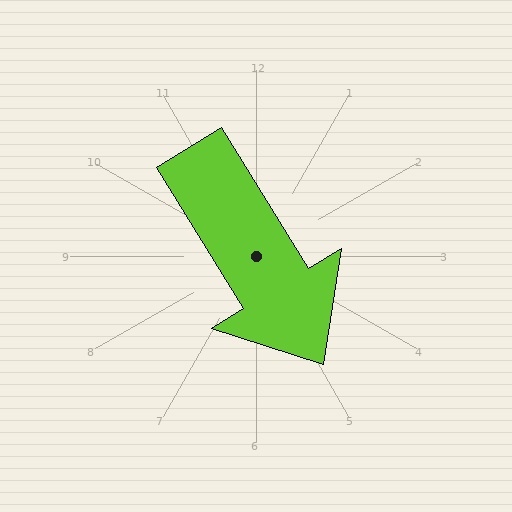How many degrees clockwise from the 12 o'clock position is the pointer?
Approximately 148 degrees.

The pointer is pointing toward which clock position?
Roughly 5 o'clock.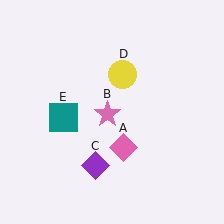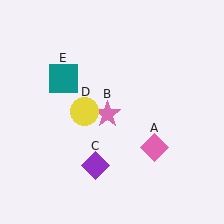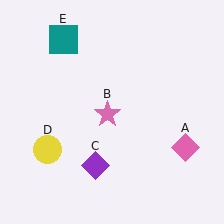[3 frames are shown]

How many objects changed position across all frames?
3 objects changed position: pink diamond (object A), yellow circle (object D), teal square (object E).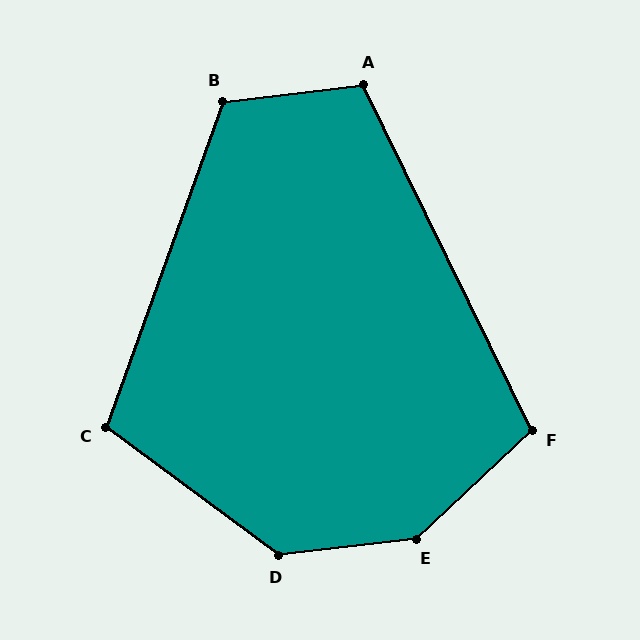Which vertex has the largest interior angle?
E, at approximately 144 degrees.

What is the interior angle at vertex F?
Approximately 107 degrees (obtuse).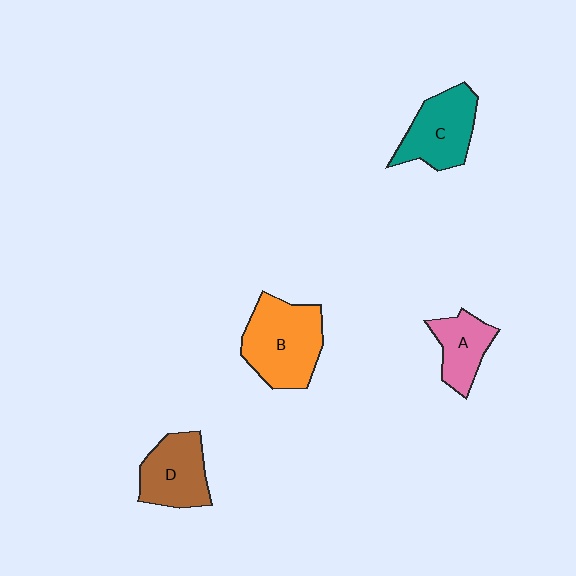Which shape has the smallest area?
Shape A (pink).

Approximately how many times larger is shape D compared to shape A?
Approximately 1.3 times.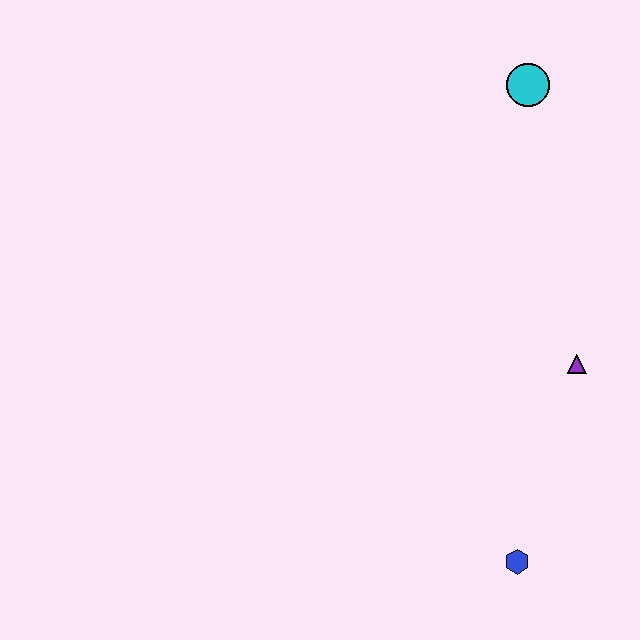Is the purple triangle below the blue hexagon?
No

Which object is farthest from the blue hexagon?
The cyan circle is farthest from the blue hexagon.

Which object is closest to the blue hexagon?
The purple triangle is closest to the blue hexagon.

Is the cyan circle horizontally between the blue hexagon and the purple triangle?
Yes